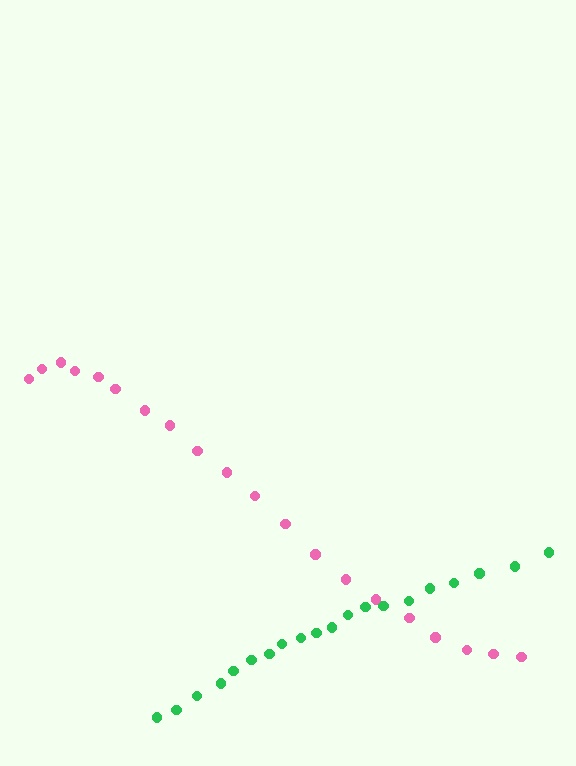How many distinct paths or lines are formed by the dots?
There are 2 distinct paths.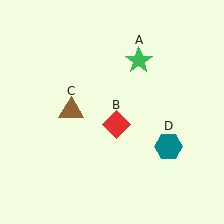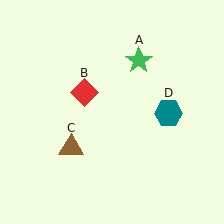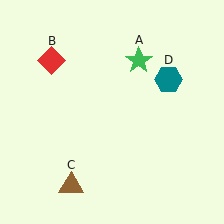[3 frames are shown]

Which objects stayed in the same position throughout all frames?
Green star (object A) remained stationary.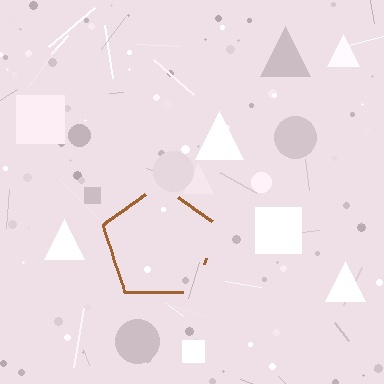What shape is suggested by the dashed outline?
The dashed outline suggests a pentagon.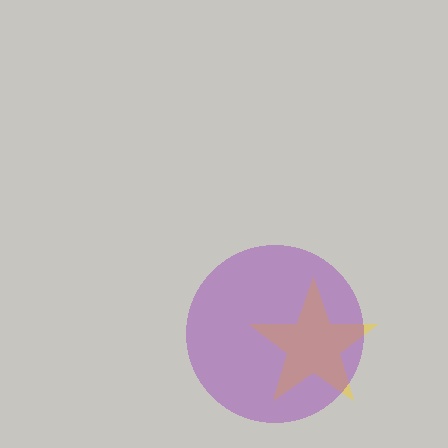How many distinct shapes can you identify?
There are 2 distinct shapes: a yellow star, a purple circle.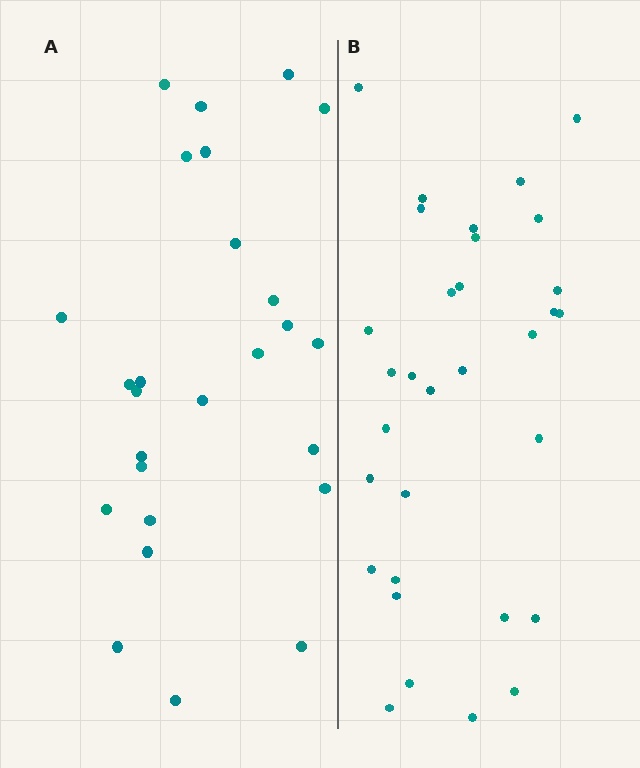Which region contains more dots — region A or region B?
Region B (the right region) has more dots.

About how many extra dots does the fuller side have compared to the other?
Region B has about 6 more dots than region A.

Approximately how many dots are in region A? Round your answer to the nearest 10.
About 30 dots. (The exact count is 26, which rounds to 30.)